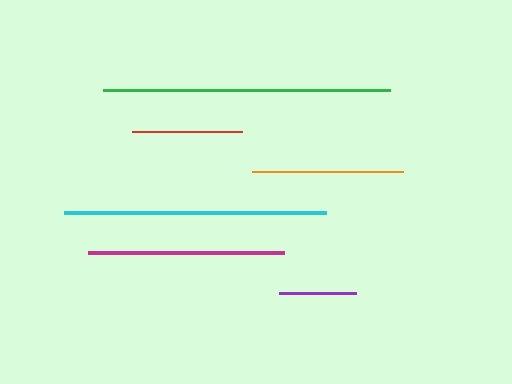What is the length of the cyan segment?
The cyan segment is approximately 262 pixels long.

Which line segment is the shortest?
The purple line is the shortest at approximately 77 pixels.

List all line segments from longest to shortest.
From longest to shortest: green, cyan, magenta, orange, red, purple.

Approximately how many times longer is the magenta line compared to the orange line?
The magenta line is approximately 1.3 times the length of the orange line.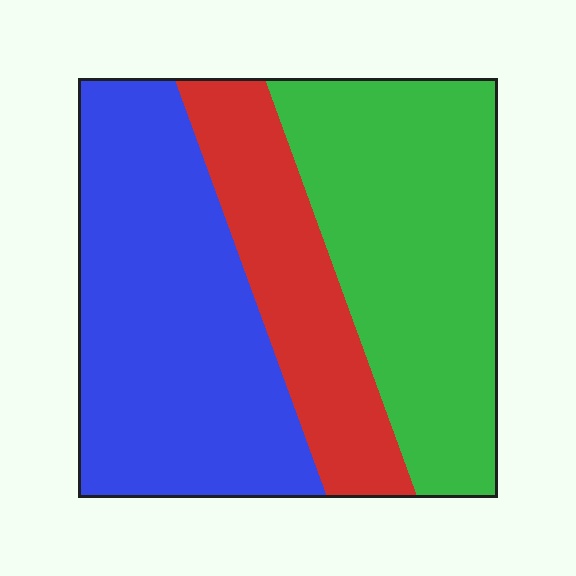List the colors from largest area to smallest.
From largest to smallest: blue, green, red.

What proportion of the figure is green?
Green covers about 35% of the figure.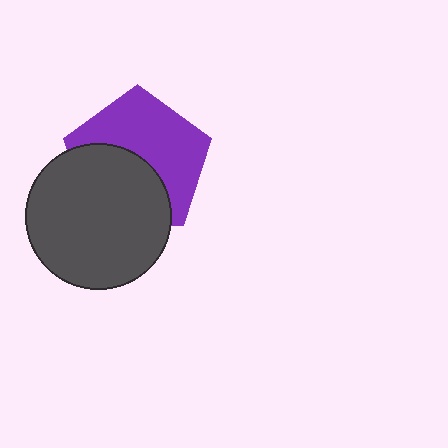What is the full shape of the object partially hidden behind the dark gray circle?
The partially hidden object is a purple pentagon.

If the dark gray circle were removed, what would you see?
You would see the complete purple pentagon.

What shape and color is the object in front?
The object in front is a dark gray circle.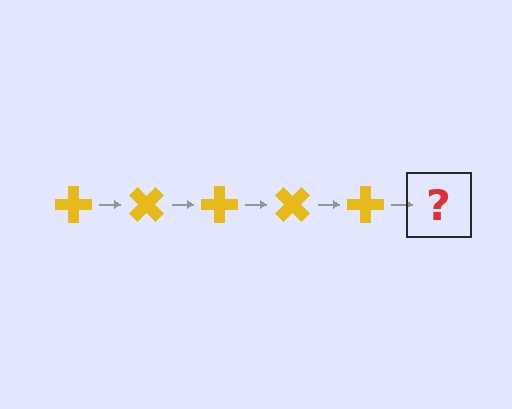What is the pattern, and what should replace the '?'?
The pattern is that the cross rotates 45 degrees each step. The '?' should be a yellow cross rotated 225 degrees.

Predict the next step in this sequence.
The next step is a yellow cross rotated 225 degrees.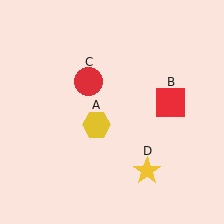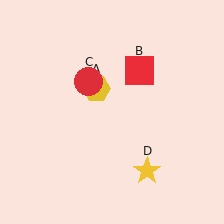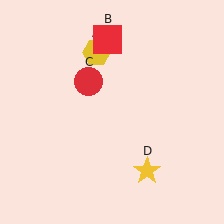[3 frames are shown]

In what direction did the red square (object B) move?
The red square (object B) moved up and to the left.